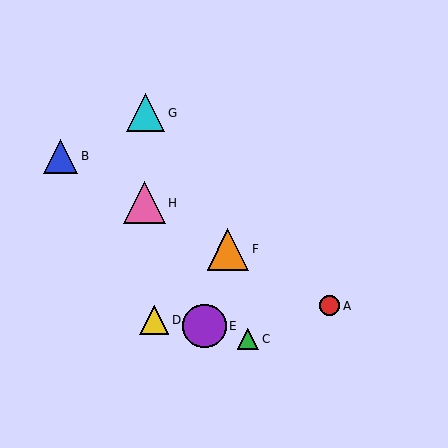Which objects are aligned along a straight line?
Objects A, B, F, H are aligned along a straight line.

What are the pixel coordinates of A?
Object A is at (330, 306).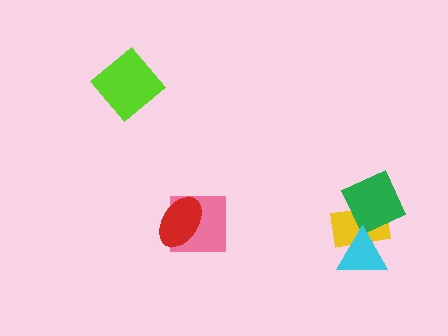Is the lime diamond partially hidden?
No, no other shape covers it.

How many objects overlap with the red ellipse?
1 object overlaps with the red ellipse.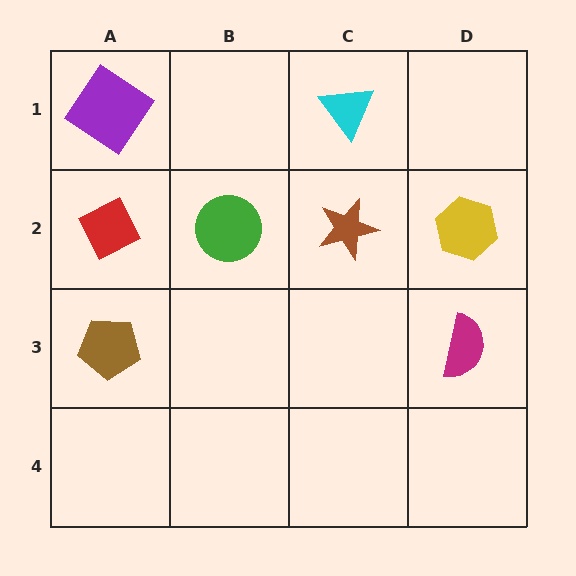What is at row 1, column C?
A cyan triangle.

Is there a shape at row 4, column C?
No, that cell is empty.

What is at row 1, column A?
A purple diamond.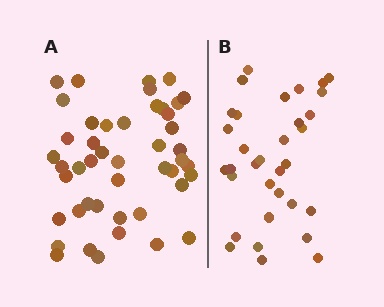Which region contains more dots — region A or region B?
Region A (the left region) has more dots.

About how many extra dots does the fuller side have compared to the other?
Region A has approximately 15 more dots than region B.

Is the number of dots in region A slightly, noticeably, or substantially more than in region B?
Region A has noticeably more, but not dramatically so. The ratio is roughly 1.4 to 1.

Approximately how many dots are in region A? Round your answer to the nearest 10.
About 50 dots. (The exact count is 46, which rounds to 50.)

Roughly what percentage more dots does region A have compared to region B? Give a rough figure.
About 40% more.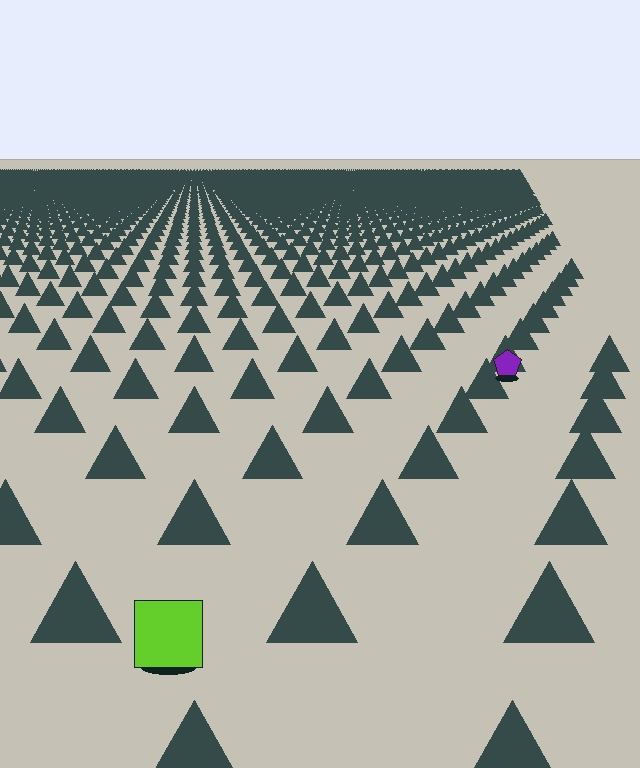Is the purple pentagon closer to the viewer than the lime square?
No. The lime square is closer — you can tell from the texture gradient: the ground texture is coarser near it.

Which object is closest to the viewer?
The lime square is closest. The texture marks near it are larger and more spread out.